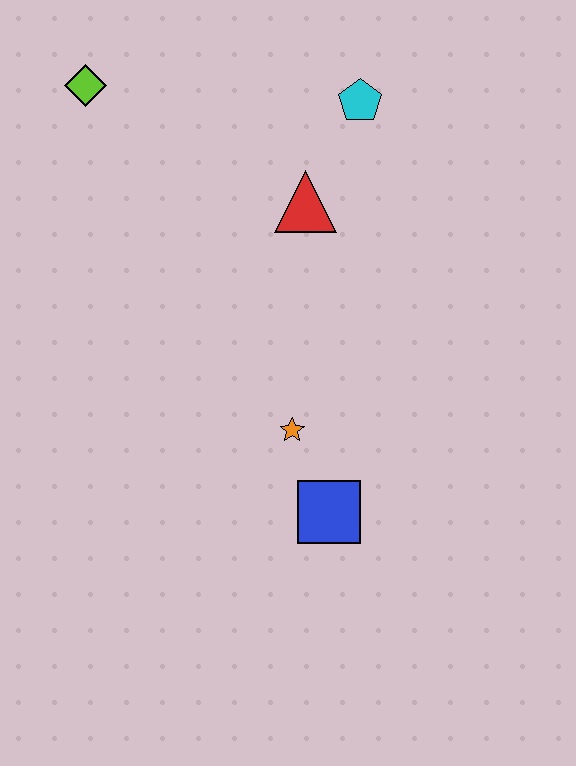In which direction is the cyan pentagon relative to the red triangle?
The cyan pentagon is above the red triangle.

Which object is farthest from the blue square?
The lime diamond is farthest from the blue square.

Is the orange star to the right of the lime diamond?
Yes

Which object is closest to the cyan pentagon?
The red triangle is closest to the cyan pentagon.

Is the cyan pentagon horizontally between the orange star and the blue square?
No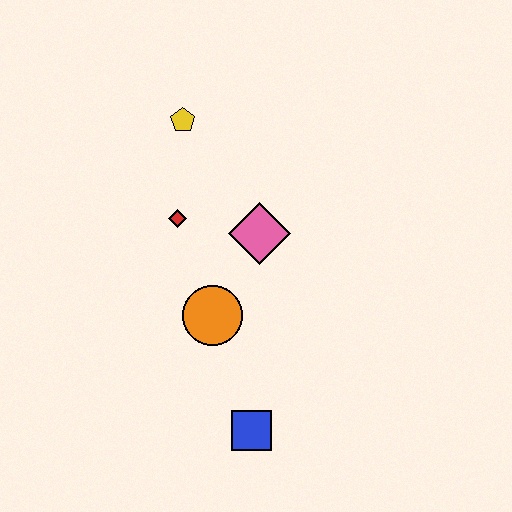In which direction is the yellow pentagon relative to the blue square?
The yellow pentagon is above the blue square.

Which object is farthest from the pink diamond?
The blue square is farthest from the pink diamond.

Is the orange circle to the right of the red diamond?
Yes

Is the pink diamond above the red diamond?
No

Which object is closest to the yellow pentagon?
The red diamond is closest to the yellow pentagon.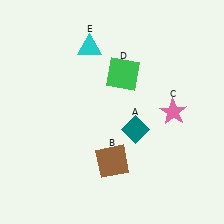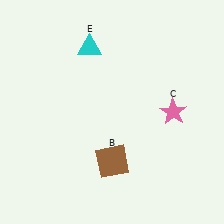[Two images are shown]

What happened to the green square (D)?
The green square (D) was removed in Image 2. It was in the top-right area of Image 1.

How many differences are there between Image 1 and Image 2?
There are 2 differences between the two images.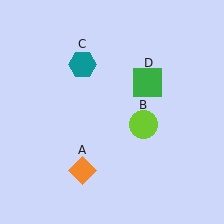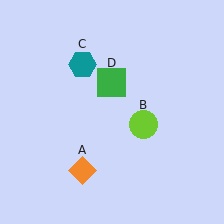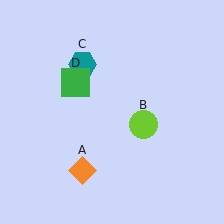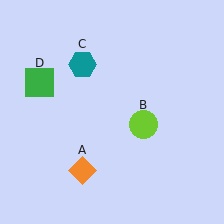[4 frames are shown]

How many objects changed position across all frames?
1 object changed position: green square (object D).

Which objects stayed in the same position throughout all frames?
Orange diamond (object A) and lime circle (object B) and teal hexagon (object C) remained stationary.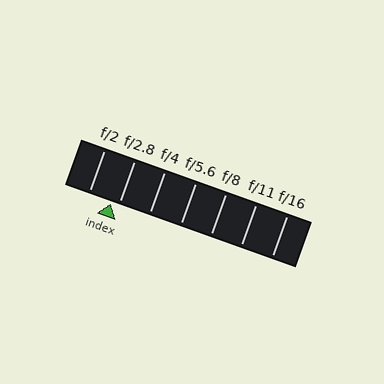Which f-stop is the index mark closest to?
The index mark is closest to f/2.8.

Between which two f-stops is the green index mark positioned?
The index mark is between f/2 and f/2.8.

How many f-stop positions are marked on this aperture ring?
There are 7 f-stop positions marked.